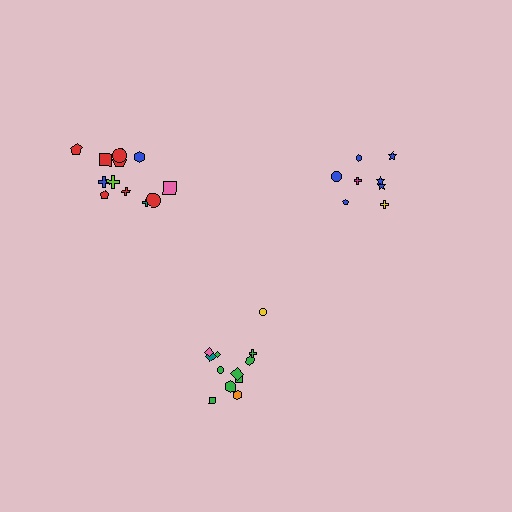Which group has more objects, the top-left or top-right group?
The top-left group.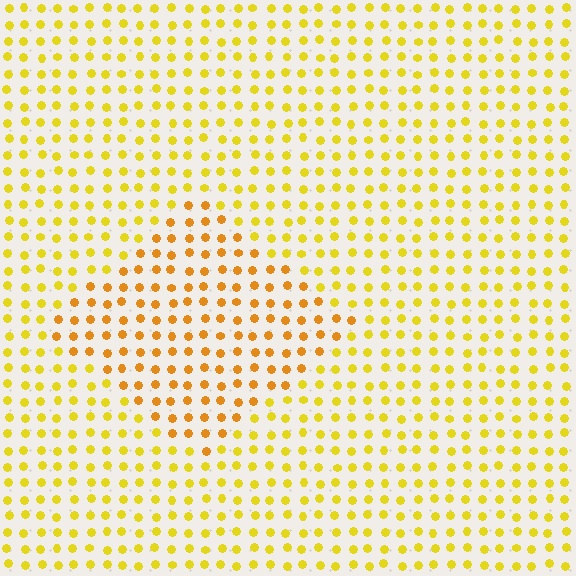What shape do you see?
I see a diamond.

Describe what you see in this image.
The image is filled with small yellow elements in a uniform arrangement. A diamond-shaped region is visible where the elements are tinted to a slightly different hue, forming a subtle color boundary.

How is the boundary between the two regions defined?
The boundary is defined purely by a slight shift in hue (about 23 degrees). Spacing, size, and orientation are identical on both sides.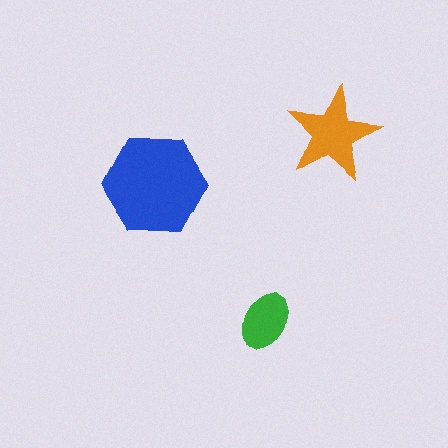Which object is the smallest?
The green ellipse.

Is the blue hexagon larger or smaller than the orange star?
Larger.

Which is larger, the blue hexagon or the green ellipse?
The blue hexagon.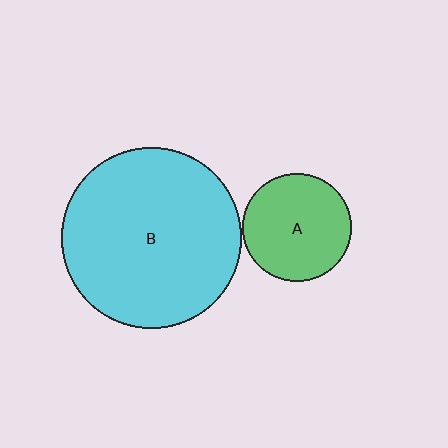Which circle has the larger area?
Circle B (cyan).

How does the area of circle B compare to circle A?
Approximately 2.8 times.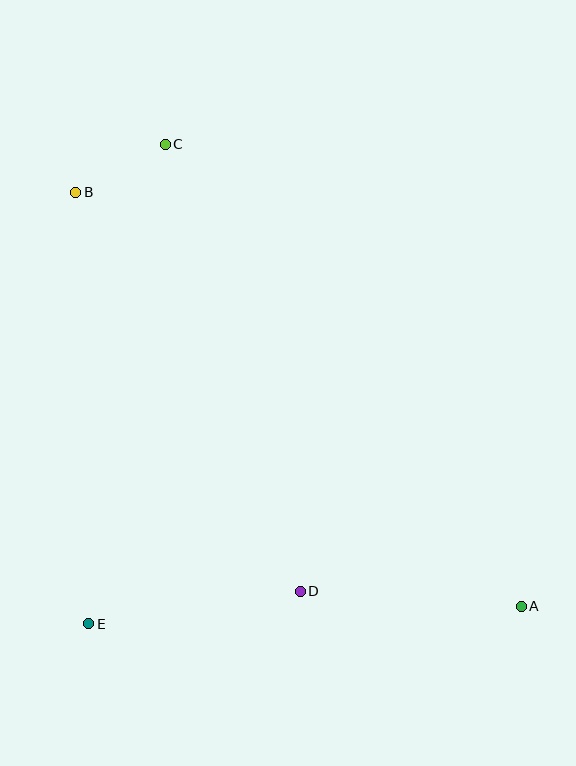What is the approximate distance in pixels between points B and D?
The distance between B and D is approximately 458 pixels.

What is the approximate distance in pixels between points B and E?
The distance between B and E is approximately 432 pixels.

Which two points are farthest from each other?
Points A and B are farthest from each other.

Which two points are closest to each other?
Points B and C are closest to each other.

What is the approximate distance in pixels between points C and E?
The distance between C and E is approximately 485 pixels.